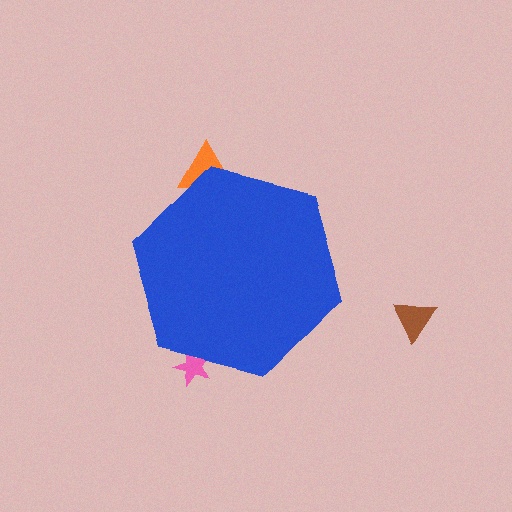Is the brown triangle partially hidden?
No, the brown triangle is fully visible.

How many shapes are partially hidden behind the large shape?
2 shapes are partially hidden.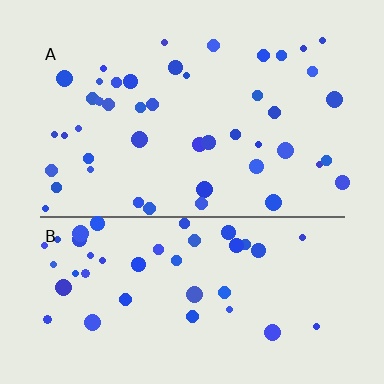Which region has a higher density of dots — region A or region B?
A (the top).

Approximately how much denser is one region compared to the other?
Approximately 1.1× — region A over region B.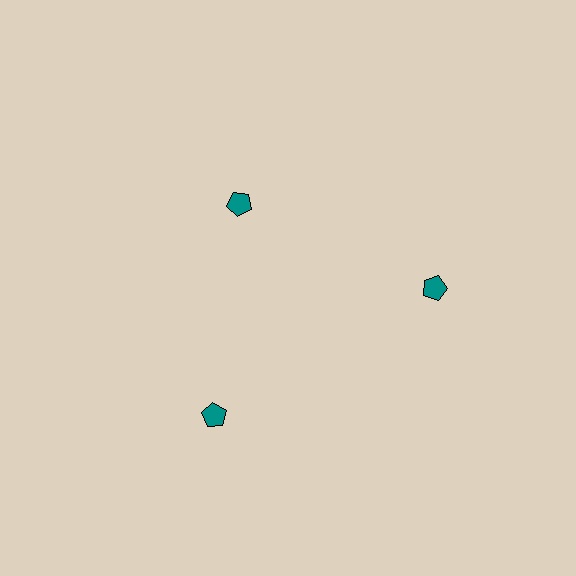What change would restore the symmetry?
The symmetry would be restored by moving it outward, back onto the ring so that all 3 pentagons sit at equal angles and equal distance from the center.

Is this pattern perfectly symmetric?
No. The 3 teal pentagons are arranged in a ring, but one element near the 11 o'clock position is pulled inward toward the center, breaking the 3-fold rotational symmetry.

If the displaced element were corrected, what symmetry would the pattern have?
It would have 3-fold rotational symmetry — the pattern would map onto itself every 120 degrees.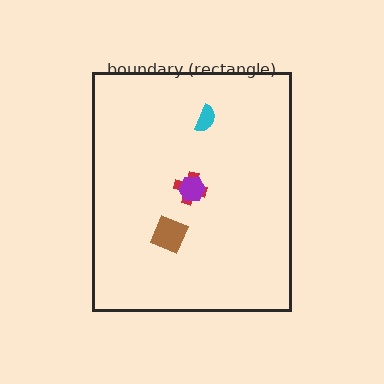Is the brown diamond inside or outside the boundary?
Inside.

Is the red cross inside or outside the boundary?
Inside.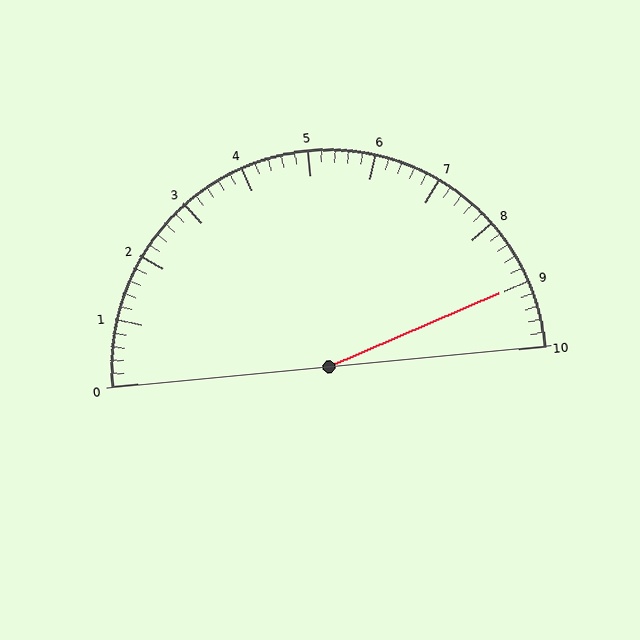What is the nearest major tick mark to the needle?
The nearest major tick mark is 9.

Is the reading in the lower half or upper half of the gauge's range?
The reading is in the upper half of the range (0 to 10).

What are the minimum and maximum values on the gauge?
The gauge ranges from 0 to 10.